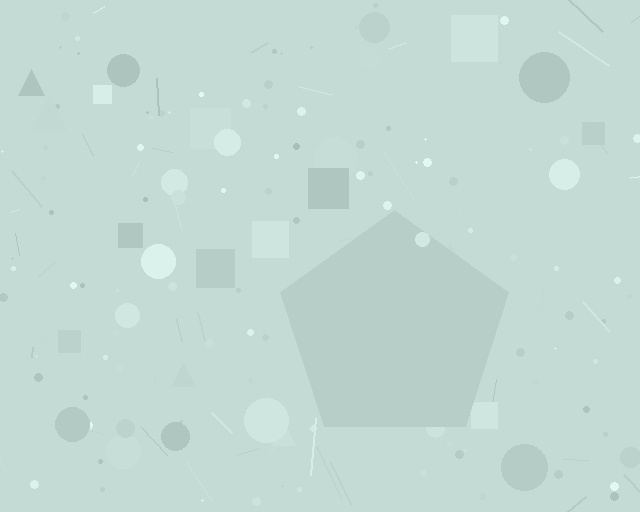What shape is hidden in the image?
A pentagon is hidden in the image.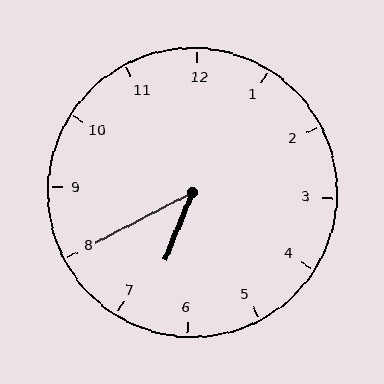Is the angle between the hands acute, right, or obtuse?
It is acute.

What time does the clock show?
6:40.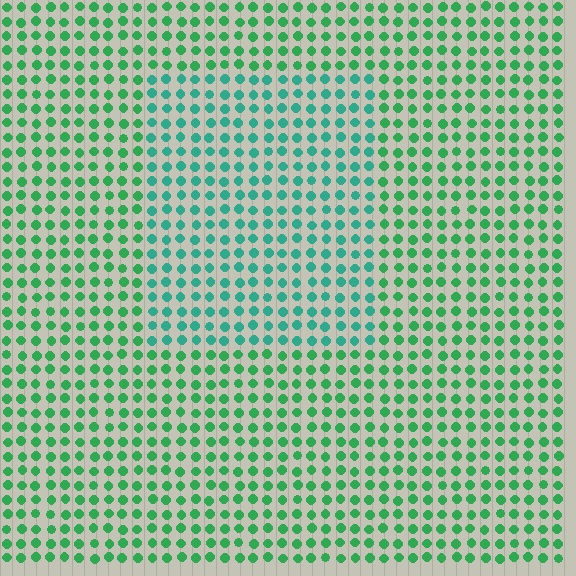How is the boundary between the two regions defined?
The boundary is defined purely by a slight shift in hue (about 28 degrees). Spacing, size, and orientation are identical on both sides.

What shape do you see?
I see a rectangle.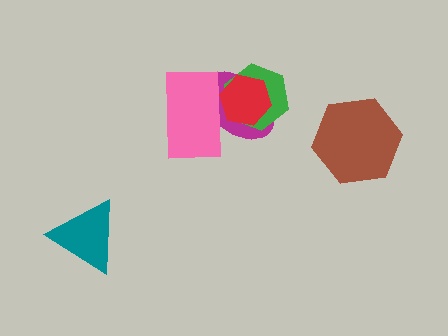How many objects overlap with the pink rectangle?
3 objects overlap with the pink rectangle.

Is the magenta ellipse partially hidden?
Yes, it is partially covered by another shape.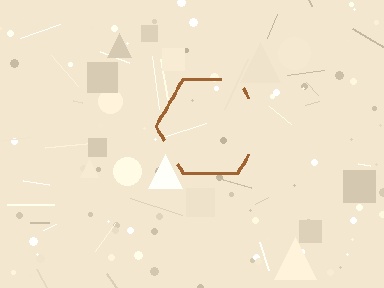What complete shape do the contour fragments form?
The contour fragments form a hexagon.